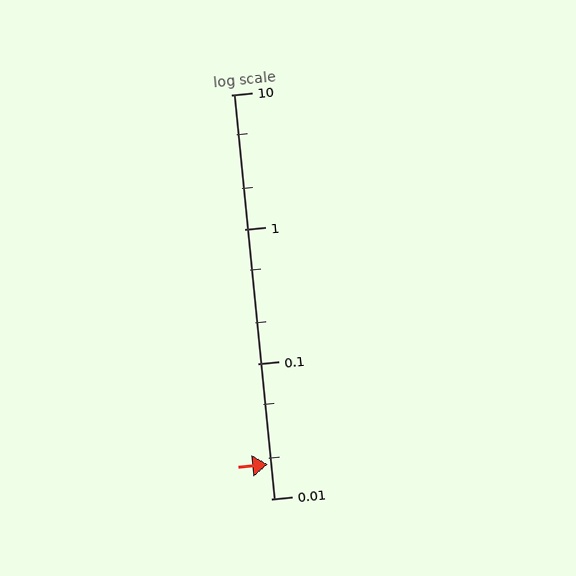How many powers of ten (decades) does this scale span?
The scale spans 3 decades, from 0.01 to 10.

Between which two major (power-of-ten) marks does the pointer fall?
The pointer is between 0.01 and 0.1.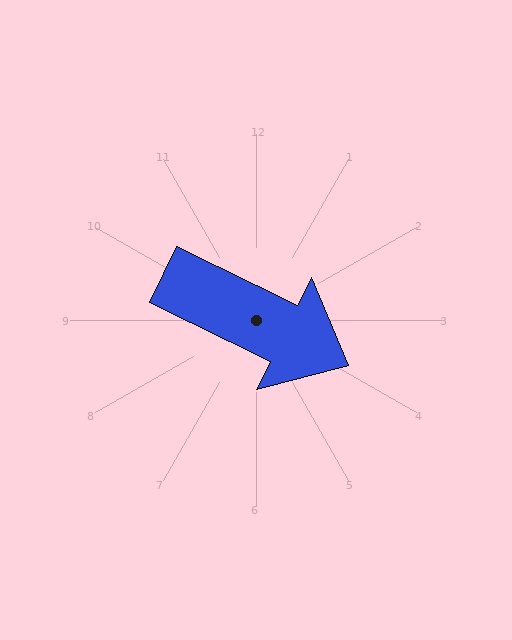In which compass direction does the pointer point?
Southeast.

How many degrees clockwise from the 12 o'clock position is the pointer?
Approximately 116 degrees.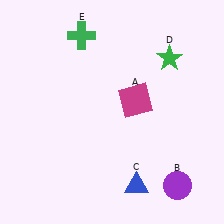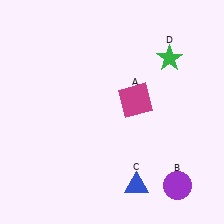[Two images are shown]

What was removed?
The green cross (E) was removed in Image 2.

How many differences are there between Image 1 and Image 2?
There is 1 difference between the two images.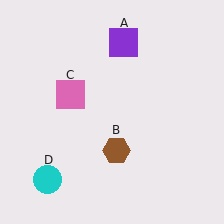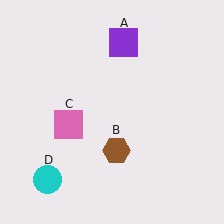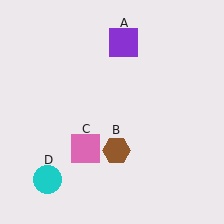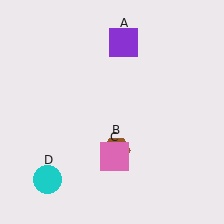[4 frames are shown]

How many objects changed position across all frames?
1 object changed position: pink square (object C).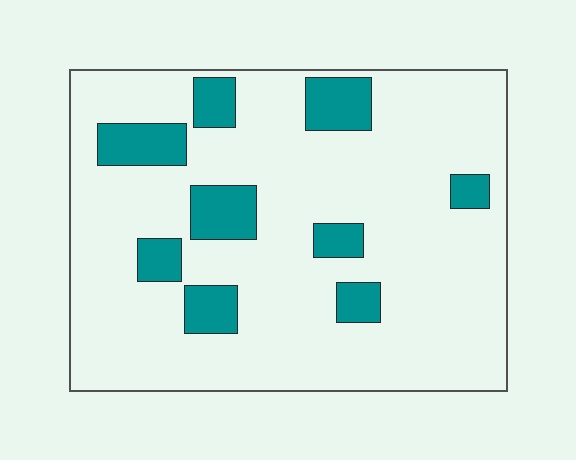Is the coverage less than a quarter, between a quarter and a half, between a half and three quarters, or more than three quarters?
Less than a quarter.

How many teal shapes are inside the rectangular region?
9.